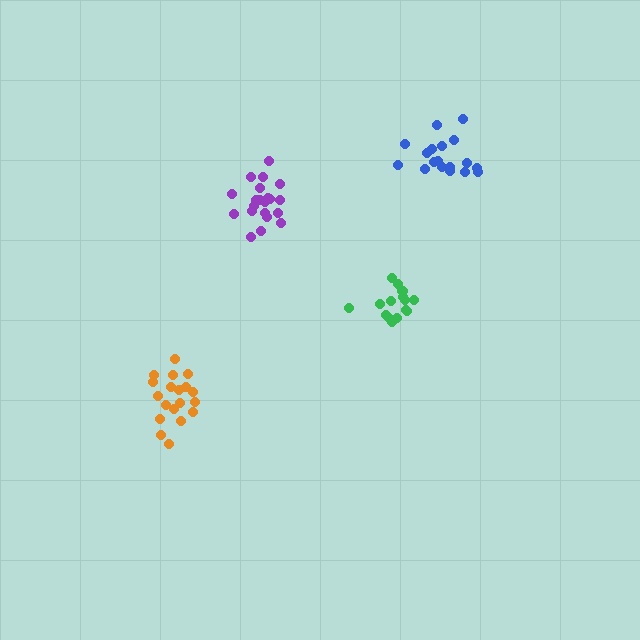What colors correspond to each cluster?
The clusters are colored: orange, green, blue, purple.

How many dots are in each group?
Group 1: 19 dots, Group 2: 16 dots, Group 3: 18 dots, Group 4: 21 dots (74 total).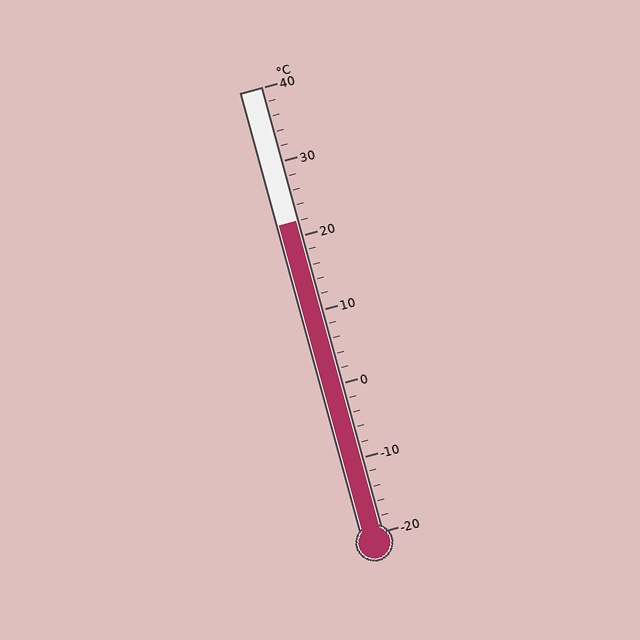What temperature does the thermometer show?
The thermometer shows approximately 22°C.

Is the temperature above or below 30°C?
The temperature is below 30°C.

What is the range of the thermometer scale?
The thermometer scale ranges from -20°C to 40°C.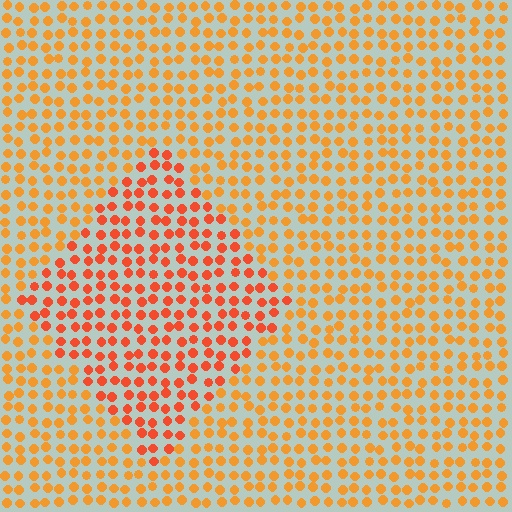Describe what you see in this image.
The image is filled with small orange elements in a uniform arrangement. A diamond-shaped region is visible where the elements are tinted to a slightly different hue, forming a subtle color boundary.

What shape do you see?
I see a diamond.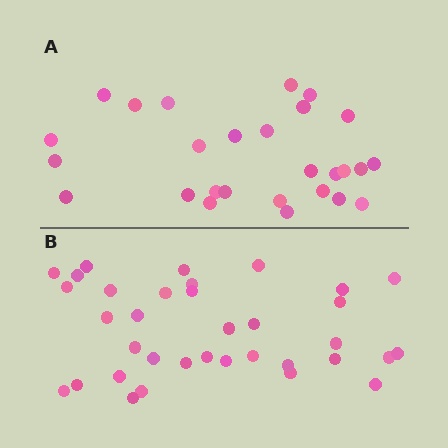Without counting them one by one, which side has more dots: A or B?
Region B (the bottom region) has more dots.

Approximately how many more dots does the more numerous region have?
Region B has roughly 8 or so more dots than region A.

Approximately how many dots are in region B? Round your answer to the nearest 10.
About 40 dots. (The exact count is 35, which rounds to 40.)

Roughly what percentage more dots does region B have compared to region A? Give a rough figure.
About 30% more.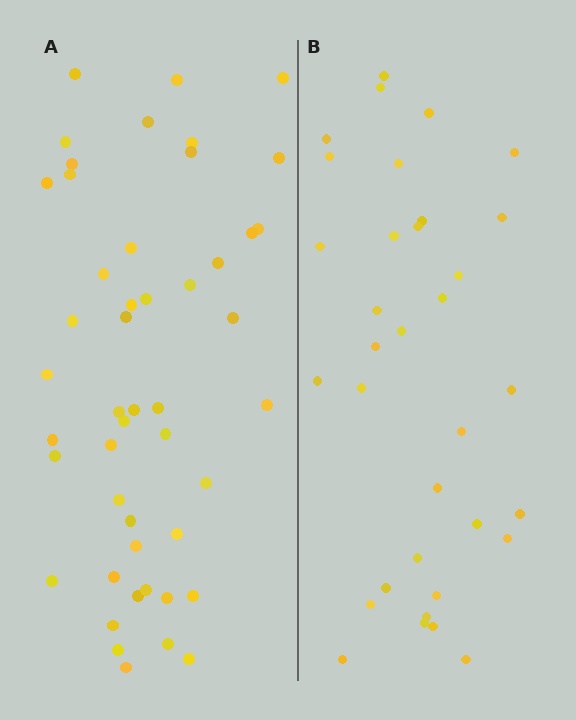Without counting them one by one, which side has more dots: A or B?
Region A (the left region) has more dots.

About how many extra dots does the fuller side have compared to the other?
Region A has approximately 15 more dots than region B.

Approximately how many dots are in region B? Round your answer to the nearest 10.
About 30 dots. (The exact count is 34, which rounds to 30.)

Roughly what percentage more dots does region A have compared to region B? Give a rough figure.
About 40% more.